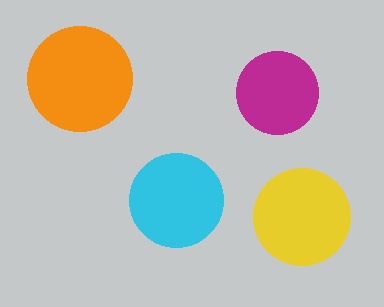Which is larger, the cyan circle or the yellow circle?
The yellow one.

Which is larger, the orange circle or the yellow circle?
The orange one.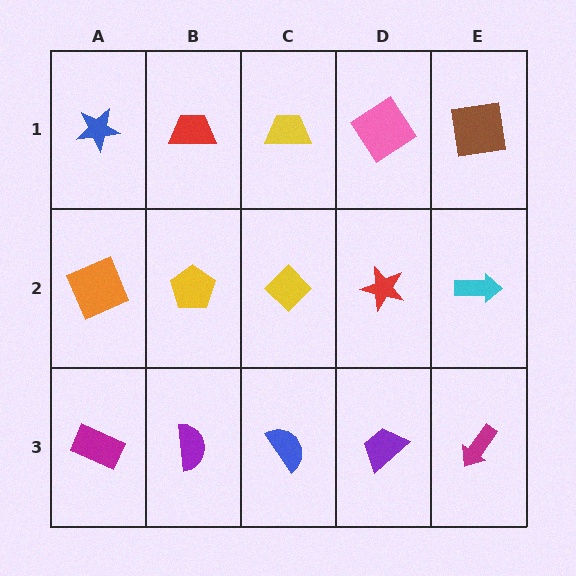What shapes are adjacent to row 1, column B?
A yellow pentagon (row 2, column B), a blue star (row 1, column A), a yellow trapezoid (row 1, column C).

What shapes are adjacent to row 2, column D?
A pink diamond (row 1, column D), a purple trapezoid (row 3, column D), a yellow diamond (row 2, column C), a cyan arrow (row 2, column E).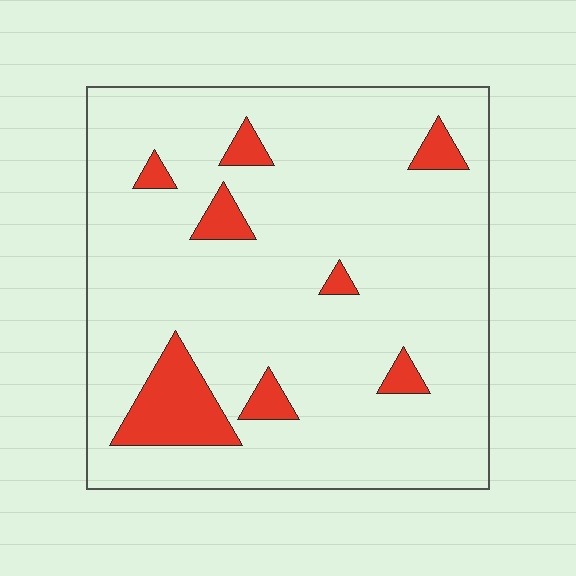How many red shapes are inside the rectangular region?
8.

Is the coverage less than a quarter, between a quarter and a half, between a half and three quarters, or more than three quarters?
Less than a quarter.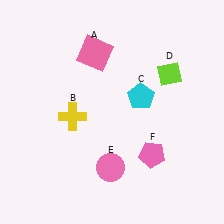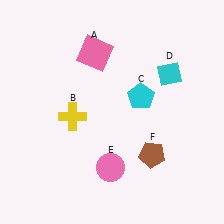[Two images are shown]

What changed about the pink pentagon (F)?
In Image 1, F is pink. In Image 2, it changed to brown.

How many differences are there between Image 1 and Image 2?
There are 2 differences between the two images.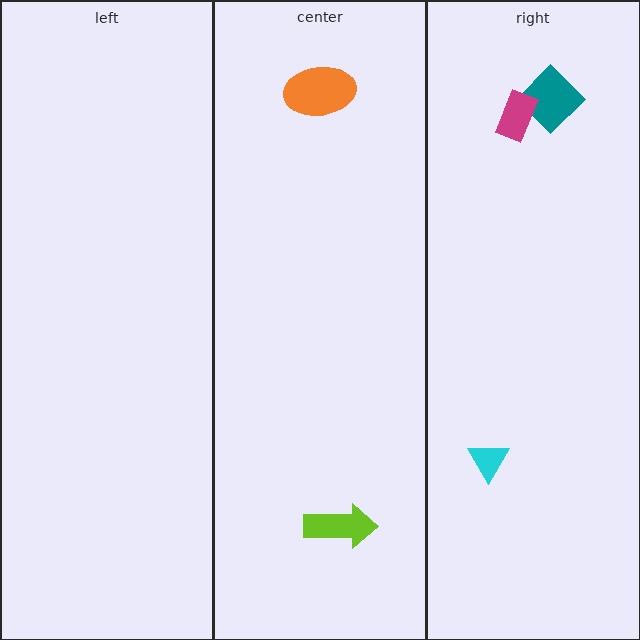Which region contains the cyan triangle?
The right region.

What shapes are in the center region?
The lime arrow, the orange ellipse.